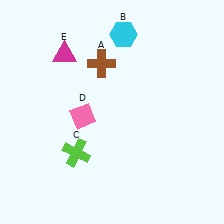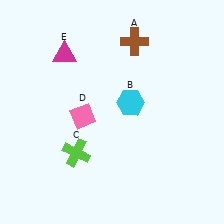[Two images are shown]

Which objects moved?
The objects that moved are: the brown cross (A), the cyan hexagon (B).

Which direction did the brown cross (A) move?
The brown cross (A) moved right.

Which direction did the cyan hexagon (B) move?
The cyan hexagon (B) moved down.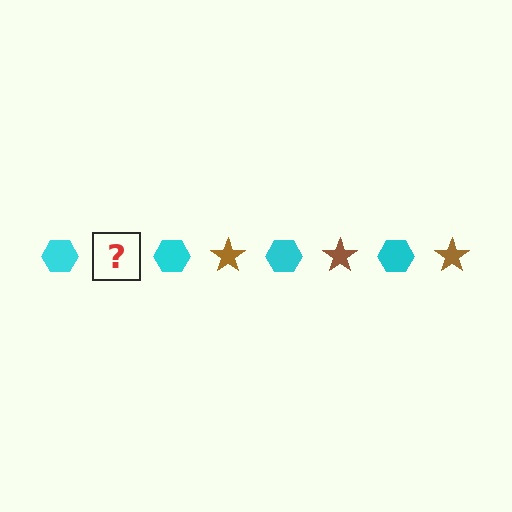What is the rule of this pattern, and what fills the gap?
The rule is that the pattern alternates between cyan hexagon and brown star. The gap should be filled with a brown star.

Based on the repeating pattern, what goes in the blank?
The blank should be a brown star.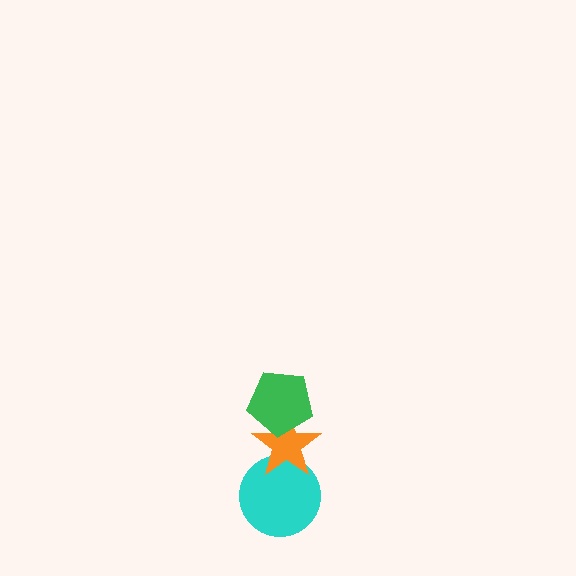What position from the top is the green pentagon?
The green pentagon is 1st from the top.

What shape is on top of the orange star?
The green pentagon is on top of the orange star.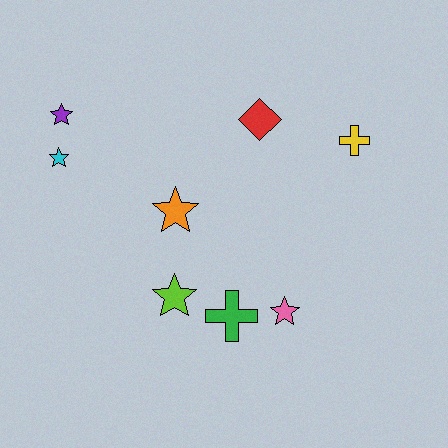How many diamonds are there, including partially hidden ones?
There is 1 diamond.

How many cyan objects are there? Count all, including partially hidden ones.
There is 1 cyan object.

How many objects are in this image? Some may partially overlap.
There are 8 objects.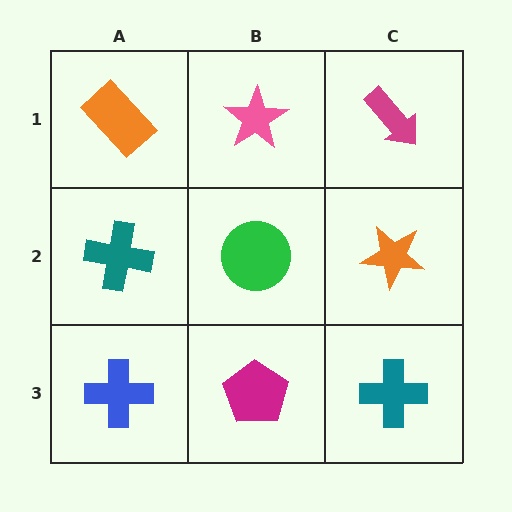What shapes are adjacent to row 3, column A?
A teal cross (row 2, column A), a magenta pentagon (row 3, column B).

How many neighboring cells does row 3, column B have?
3.